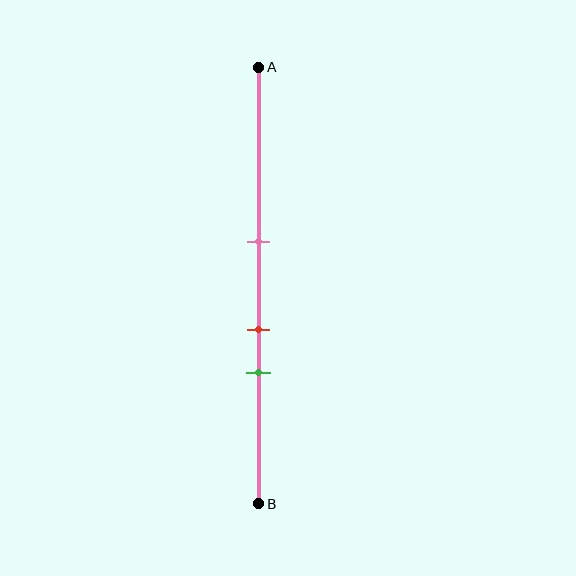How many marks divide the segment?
There are 3 marks dividing the segment.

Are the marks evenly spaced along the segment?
Yes, the marks are approximately evenly spaced.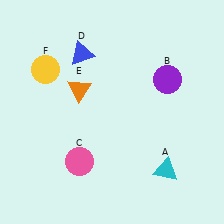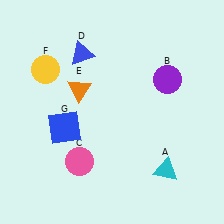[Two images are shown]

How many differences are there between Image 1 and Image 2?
There is 1 difference between the two images.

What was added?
A blue square (G) was added in Image 2.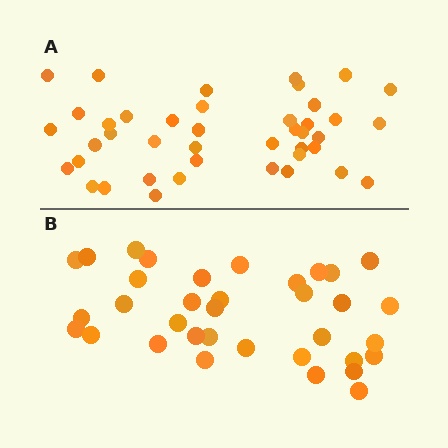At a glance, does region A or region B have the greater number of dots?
Region A (the top region) has more dots.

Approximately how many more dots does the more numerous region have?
Region A has roughly 8 or so more dots than region B.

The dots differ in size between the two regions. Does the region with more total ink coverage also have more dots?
No. Region B has more total ink coverage because its dots are larger, but region A actually contains more individual dots. Total area can be misleading — the number of items is what matters here.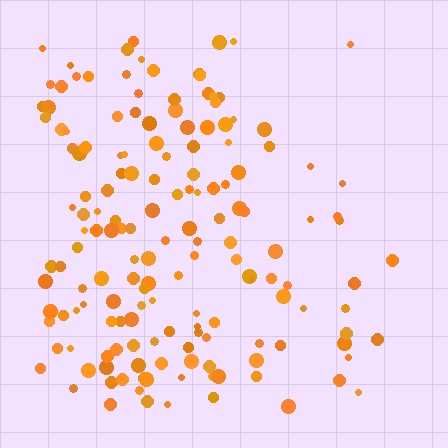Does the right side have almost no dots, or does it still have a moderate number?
Still a moderate number, just noticeably fewer than the left.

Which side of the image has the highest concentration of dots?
The left.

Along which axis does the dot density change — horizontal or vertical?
Horizontal.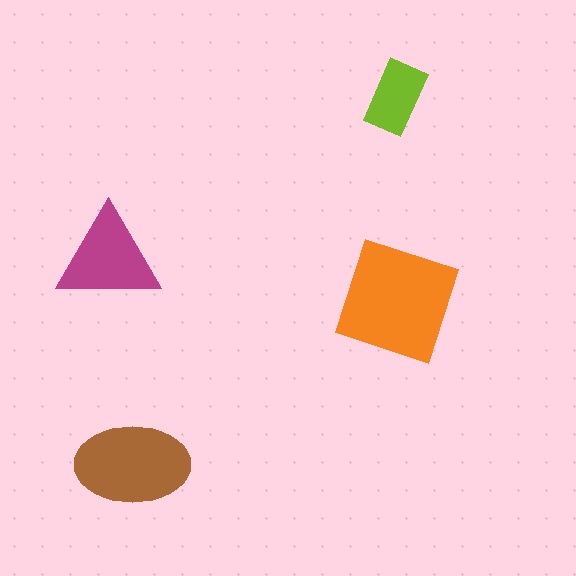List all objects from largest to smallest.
The orange square, the brown ellipse, the magenta triangle, the lime rectangle.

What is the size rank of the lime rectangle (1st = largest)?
4th.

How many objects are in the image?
There are 4 objects in the image.